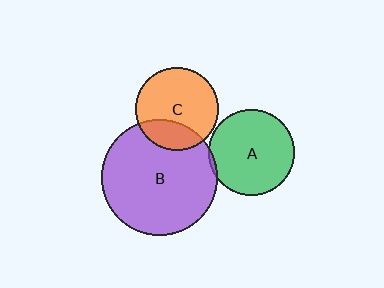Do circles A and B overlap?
Yes.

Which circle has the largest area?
Circle B (purple).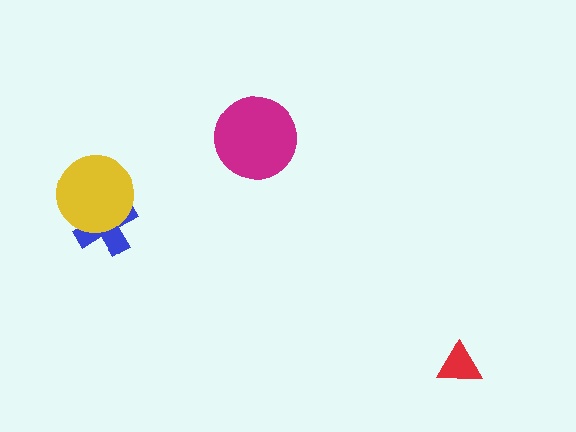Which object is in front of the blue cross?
The yellow circle is in front of the blue cross.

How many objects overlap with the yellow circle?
1 object overlaps with the yellow circle.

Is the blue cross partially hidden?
Yes, it is partially covered by another shape.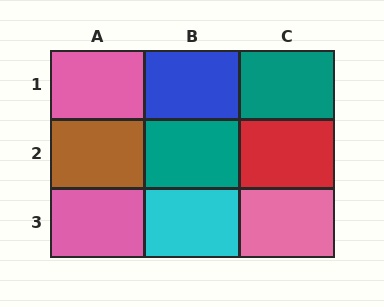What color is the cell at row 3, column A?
Pink.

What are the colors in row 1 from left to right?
Pink, blue, teal.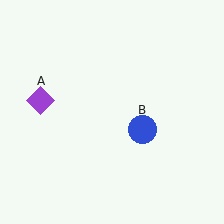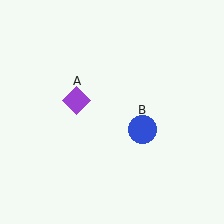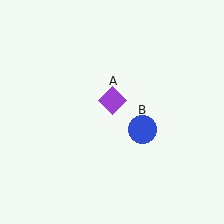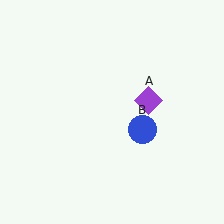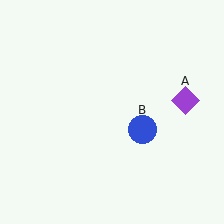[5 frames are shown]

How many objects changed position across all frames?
1 object changed position: purple diamond (object A).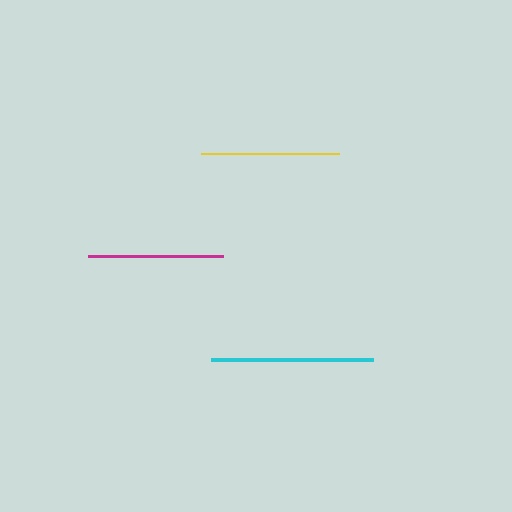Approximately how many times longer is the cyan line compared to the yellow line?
The cyan line is approximately 1.2 times the length of the yellow line.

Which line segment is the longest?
The cyan line is the longest at approximately 162 pixels.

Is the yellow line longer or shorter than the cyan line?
The cyan line is longer than the yellow line.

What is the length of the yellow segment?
The yellow segment is approximately 138 pixels long.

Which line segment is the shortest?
The magenta line is the shortest at approximately 135 pixels.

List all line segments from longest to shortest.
From longest to shortest: cyan, yellow, magenta.